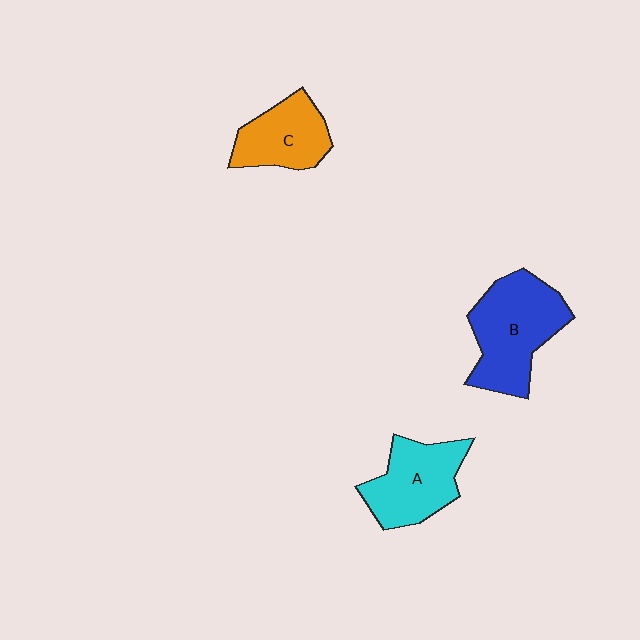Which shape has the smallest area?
Shape C (orange).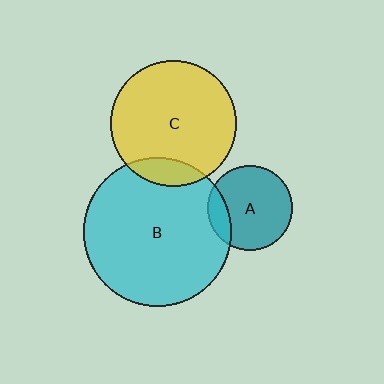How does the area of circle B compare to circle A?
Approximately 3.0 times.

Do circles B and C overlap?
Yes.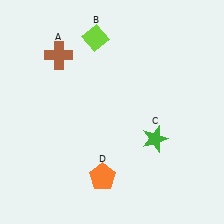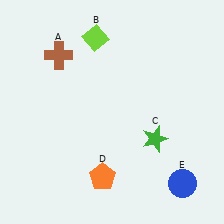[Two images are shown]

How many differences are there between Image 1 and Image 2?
There is 1 difference between the two images.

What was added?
A blue circle (E) was added in Image 2.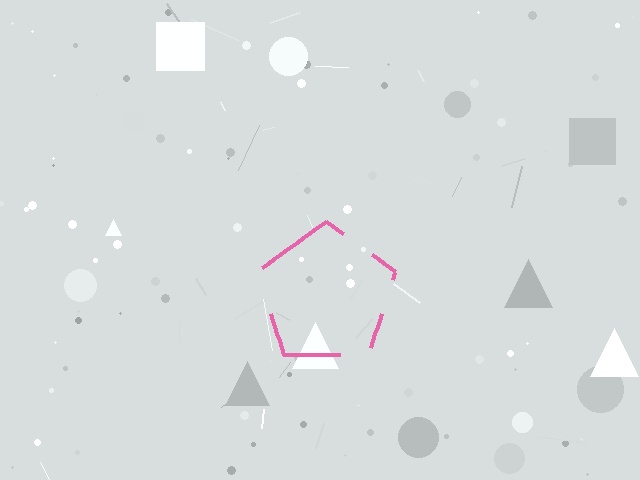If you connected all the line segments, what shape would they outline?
They would outline a pentagon.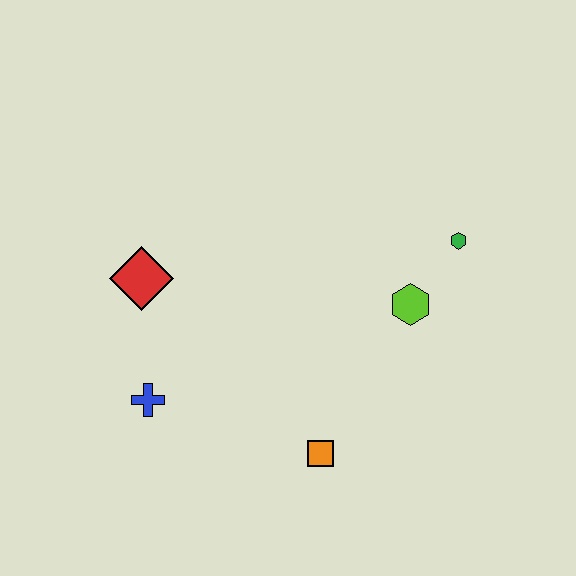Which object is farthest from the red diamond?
The green hexagon is farthest from the red diamond.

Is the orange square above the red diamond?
No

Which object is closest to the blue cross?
The red diamond is closest to the blue cross.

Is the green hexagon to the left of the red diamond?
No